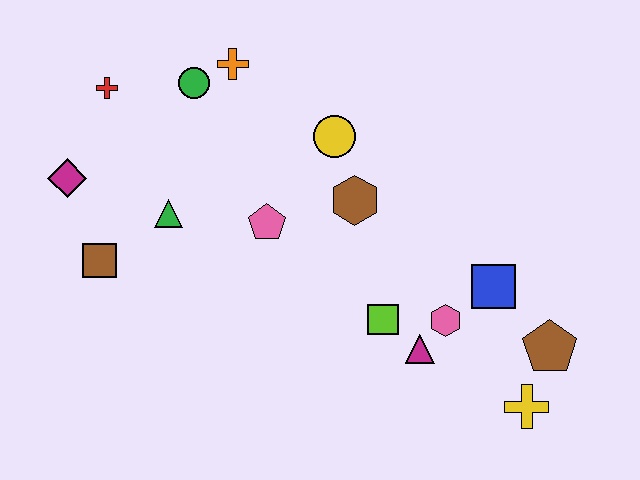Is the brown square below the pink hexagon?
No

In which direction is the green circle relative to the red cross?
The green circle is to the right of the red cross.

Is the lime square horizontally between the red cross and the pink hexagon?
Yes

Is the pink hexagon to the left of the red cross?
No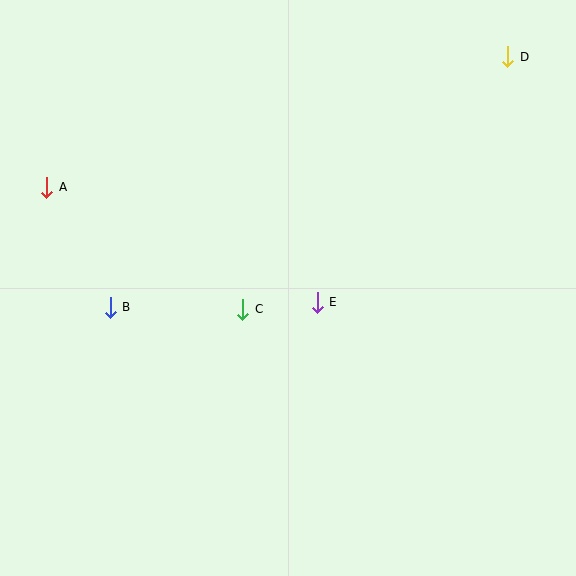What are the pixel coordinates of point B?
Point B is at (110, 308).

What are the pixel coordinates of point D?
Point D is at (508, 57).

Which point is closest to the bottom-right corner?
Point E is closest to the bottom-right corner.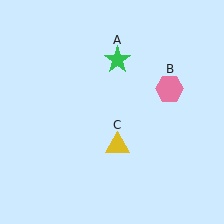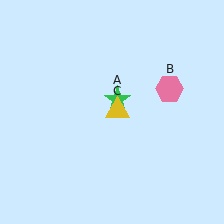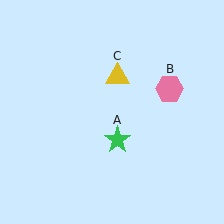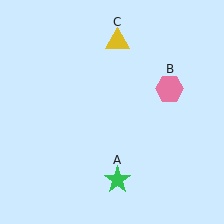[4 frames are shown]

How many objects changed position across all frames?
2 objects changed position: green star (object A), yellow triangle (object C).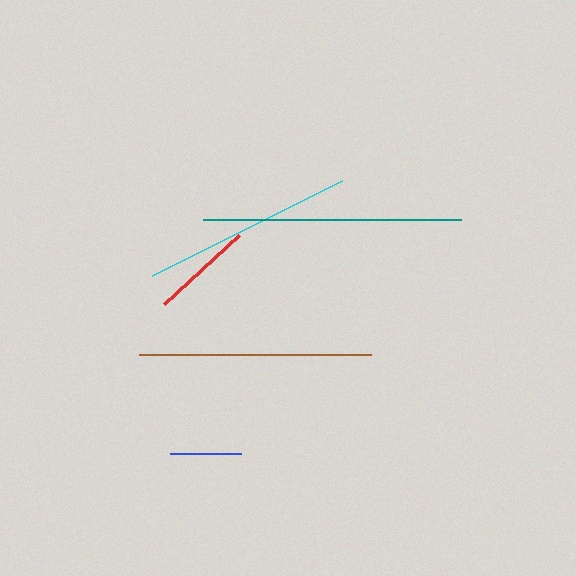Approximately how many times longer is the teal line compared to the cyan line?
The teal line is approximately 1.2 times the length of the cyan line.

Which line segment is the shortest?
The blue line is the shortest at approximately 71 pixels.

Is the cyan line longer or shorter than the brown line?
The brown line is longer than the cyan line.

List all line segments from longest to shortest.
From longest to shortest: teal, brown, cyan, red, blue.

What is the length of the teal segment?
The teal segment is approximately 258 pixels long.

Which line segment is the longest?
The teal line is the longest at approximately 258 pixels.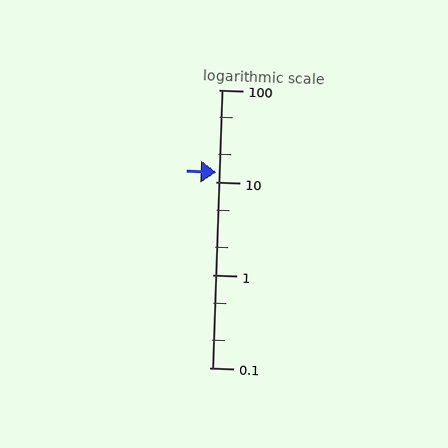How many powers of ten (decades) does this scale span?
The scale spans 3 decades, from 0.1 to 100.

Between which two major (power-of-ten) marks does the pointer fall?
The pointer is between 10 and 100.